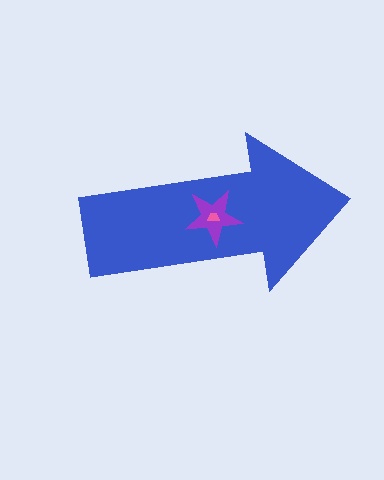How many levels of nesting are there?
3.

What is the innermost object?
The pink trapezoid.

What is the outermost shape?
The blue arrow.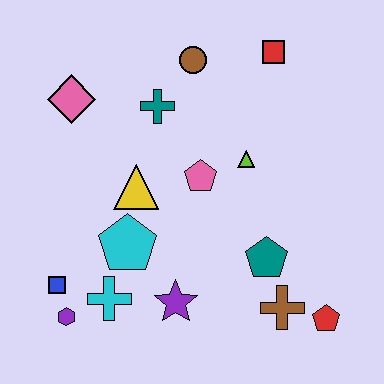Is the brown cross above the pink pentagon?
No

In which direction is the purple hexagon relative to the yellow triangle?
The purple hexagon is below the yellow triangle.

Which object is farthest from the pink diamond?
The red pentagon is farthest from the pink diamond.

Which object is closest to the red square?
The brown circle is closest to the red square.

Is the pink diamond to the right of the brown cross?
No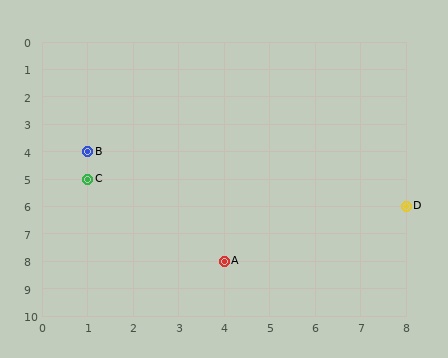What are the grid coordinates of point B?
Point B is at grid coordinates (1, 4).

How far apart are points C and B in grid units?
Points C and B are 1 row apart.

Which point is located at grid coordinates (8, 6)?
Point D is at (8, 6).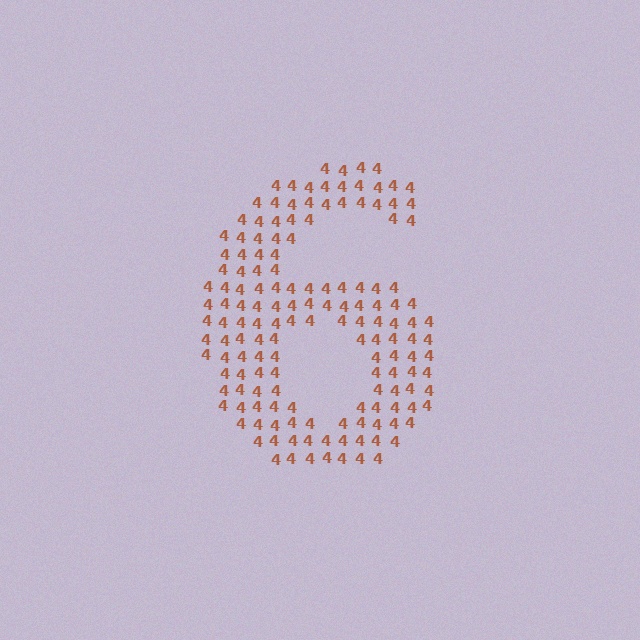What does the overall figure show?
The overall figure shows the digit 6.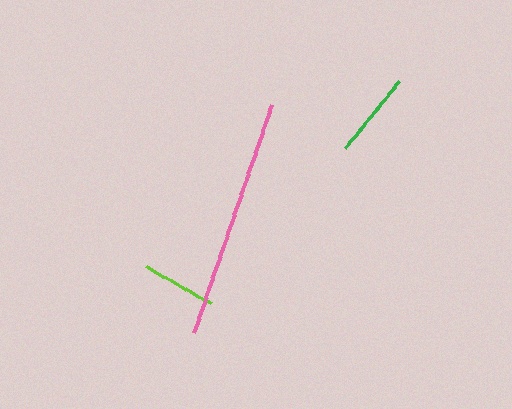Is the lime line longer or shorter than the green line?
The green line is longer than the lime line.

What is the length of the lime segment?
The lime segment is approximately 75 pixels long.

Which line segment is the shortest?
The lime line is the shortest at approximately 75 pixels.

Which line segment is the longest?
The pink line is the longest at approximately 240 pixels.